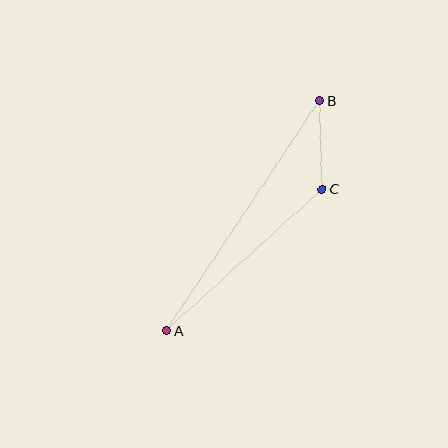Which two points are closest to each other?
Points B and C are closest to each other.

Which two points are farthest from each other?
Points A and B are farthest from each other.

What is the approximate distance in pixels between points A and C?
The distance between A and C is approximately 210 pixels.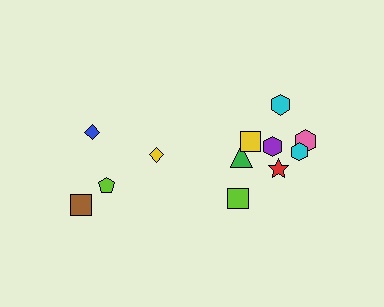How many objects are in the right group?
There are 8 objects.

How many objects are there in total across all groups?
There are 12 objects.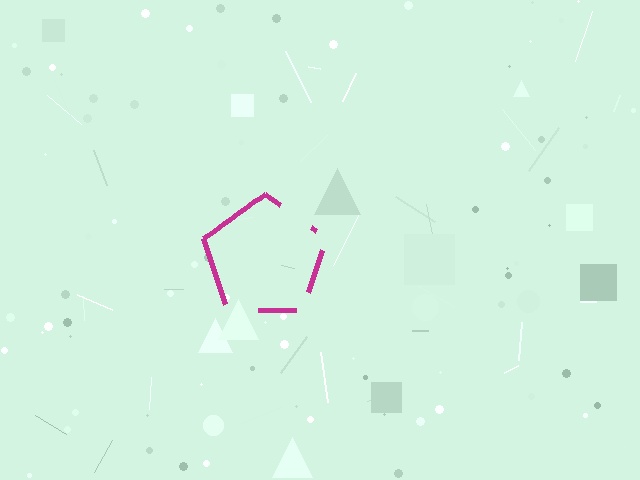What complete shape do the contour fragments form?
The contour fragments form a pentagon.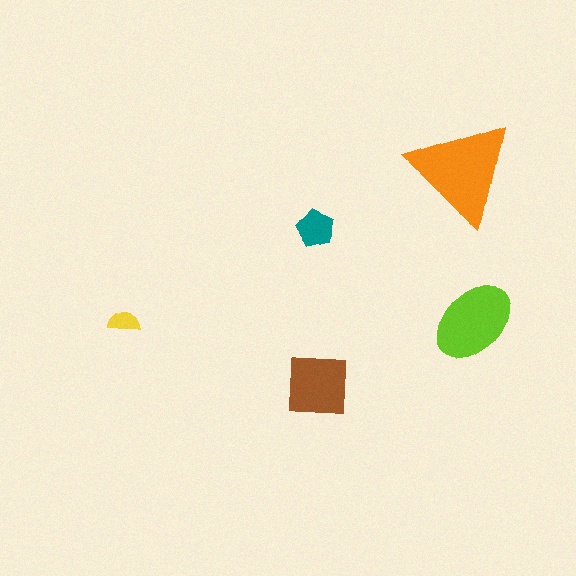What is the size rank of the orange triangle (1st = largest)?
1st.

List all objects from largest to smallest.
The orange triangle, the lime ellipse, the brown square, the teal pentagon, the yellow semicircle.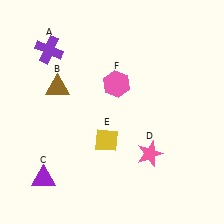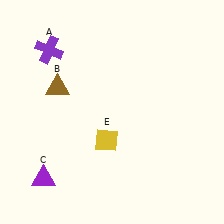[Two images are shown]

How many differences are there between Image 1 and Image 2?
There are 2 differences between the two images.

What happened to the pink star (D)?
The pink star (D) was removed in Image 2. It was in the bottom-right area of Image 1.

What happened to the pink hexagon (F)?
The pink hexagon (F) was removed in Image 2. It was in the top-right area of Image 1.